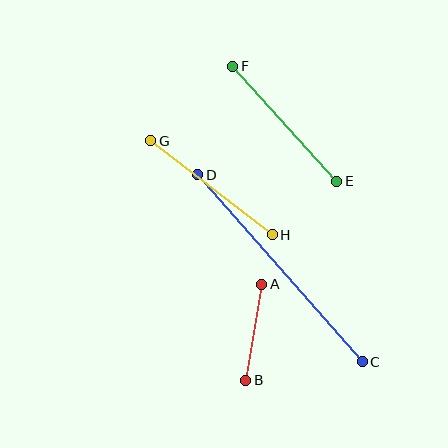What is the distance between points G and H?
The distance is approximately 153 pixels.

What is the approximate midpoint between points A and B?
The midpoint is at approximately (254, 332) pixels.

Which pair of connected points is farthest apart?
Points C and D are farthest apart.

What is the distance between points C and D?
The distance is approximately 249 pixels.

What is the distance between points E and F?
The distance is approximately 155 pixels.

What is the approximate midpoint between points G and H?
The midpoint is at approximately (212, 188) pixels.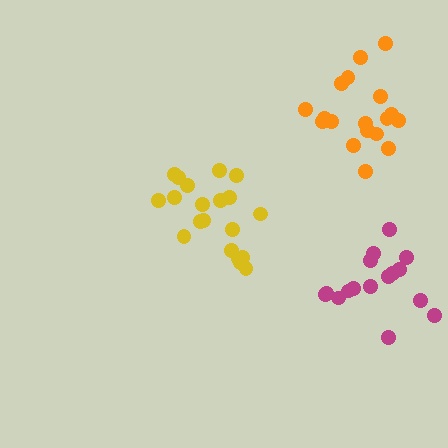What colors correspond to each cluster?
The clusters are colored: yellow, orange, magenta.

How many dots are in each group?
Group 1: 20 dots, Group 2: 18 dots, Group 3: 16 dots (54 total).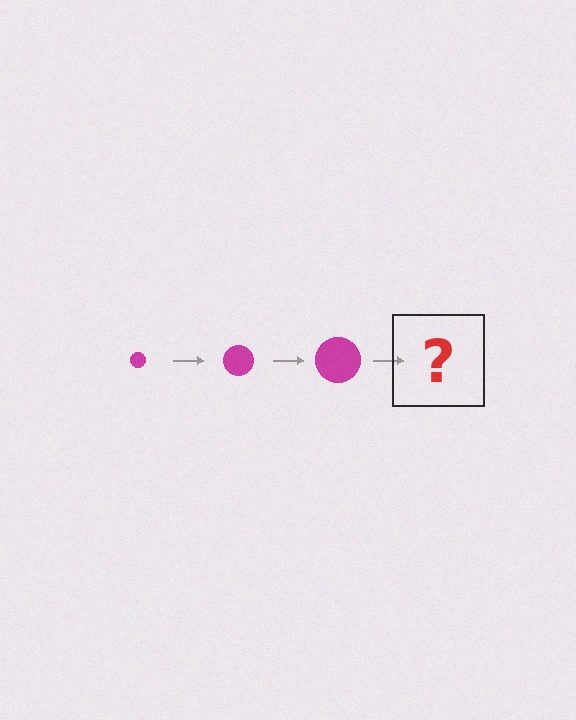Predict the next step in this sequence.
The next step is a magenta circle, larger than the previous one.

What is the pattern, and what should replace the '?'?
The pattern is that the circle gets progressively larger each step. The '?' should be a magenta circle, larger than the previous one.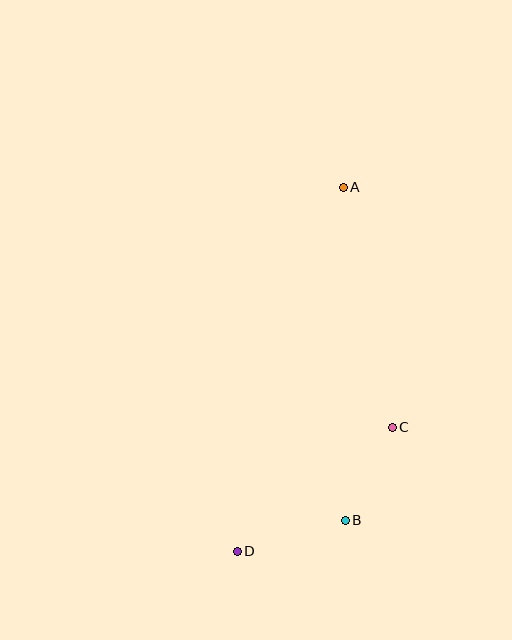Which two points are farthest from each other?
Points A and D are farthest from each other.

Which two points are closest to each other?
Points B and C are closest to each other.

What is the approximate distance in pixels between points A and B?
The distance between A and B is approximately 333 pixels.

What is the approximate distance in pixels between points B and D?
The distance between B and D is approximately 112 pixels.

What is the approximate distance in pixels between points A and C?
The distance between A and C is approximately 245 pixels.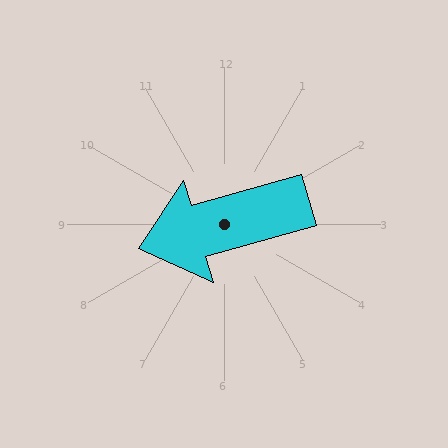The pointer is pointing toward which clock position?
Roughly 8 o'clock.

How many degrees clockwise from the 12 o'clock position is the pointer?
Approximately 254 degrees.